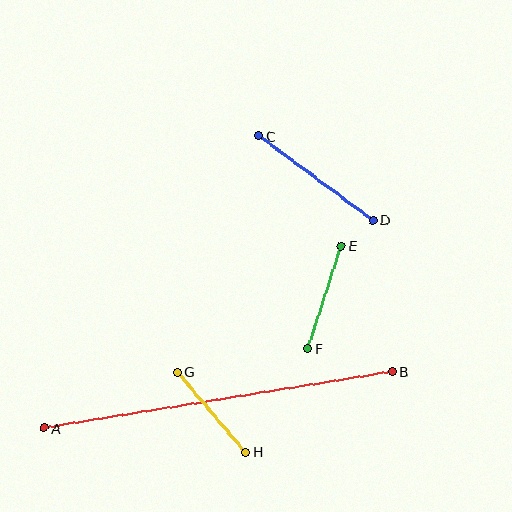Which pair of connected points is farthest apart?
Points A and B are farthest apart.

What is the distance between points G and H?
The distance is approximately 105 pixels.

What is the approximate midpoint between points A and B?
The midpoint is at approximately (219, 400) pixels.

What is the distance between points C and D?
The distance is approximately 142 pixels.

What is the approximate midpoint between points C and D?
The midpoint is at approximately (316, 178) pixels.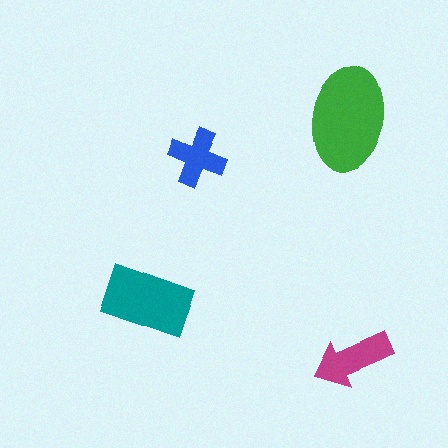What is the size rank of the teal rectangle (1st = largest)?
2nd.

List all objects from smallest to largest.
The blue cross, the magenta arrow, the teal rectangle, the green ellipse.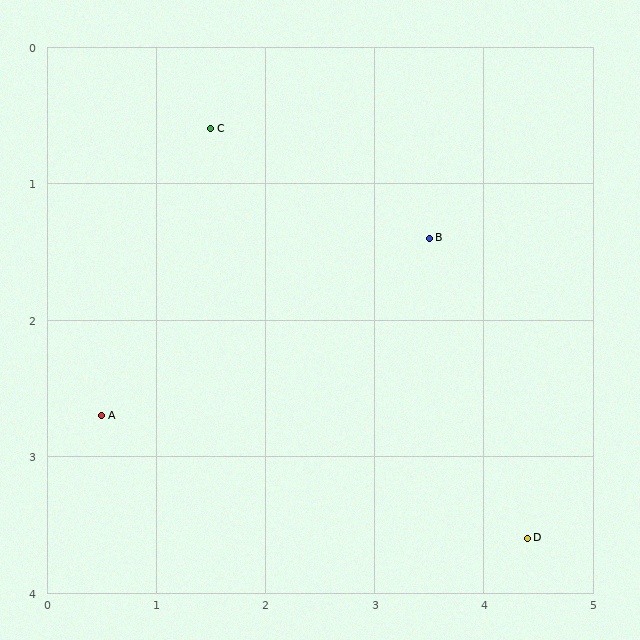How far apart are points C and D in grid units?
Points C and D are about 4.2 grid units apart.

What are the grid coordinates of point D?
Point D is at approximately (4.4, 3.6).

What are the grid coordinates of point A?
Point A is at approximately (0.5, 2.7).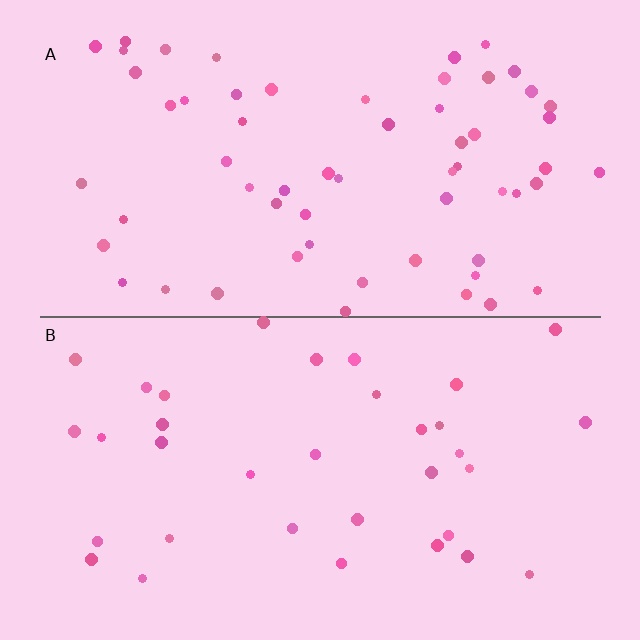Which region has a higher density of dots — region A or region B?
A (the top).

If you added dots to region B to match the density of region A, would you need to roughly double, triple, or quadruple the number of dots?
Approximately double.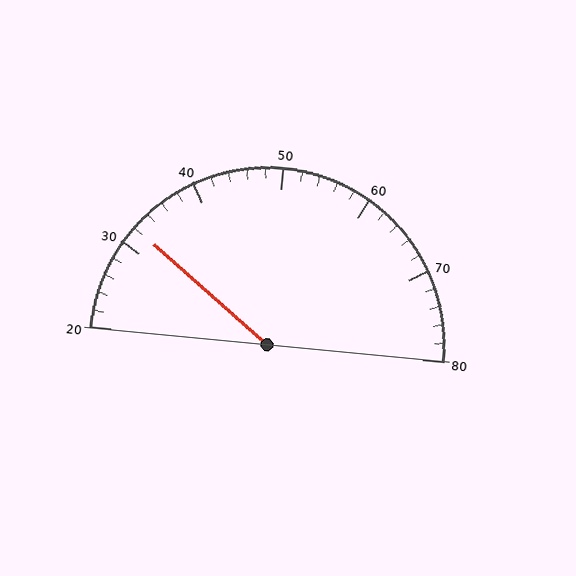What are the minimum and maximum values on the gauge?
The gauge ranges from 20 to 80.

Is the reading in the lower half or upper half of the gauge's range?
The reading is in the lower half of the range (20 to 80).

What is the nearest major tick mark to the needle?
The nearest major tick mark is 30.